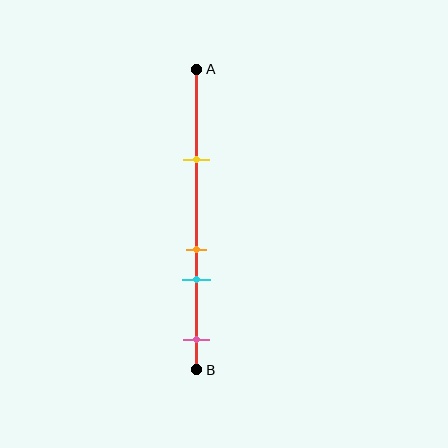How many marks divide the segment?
There are 4 marks dividing the segment.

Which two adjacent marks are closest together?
The orange and cyan marks are the closest adjacent pair.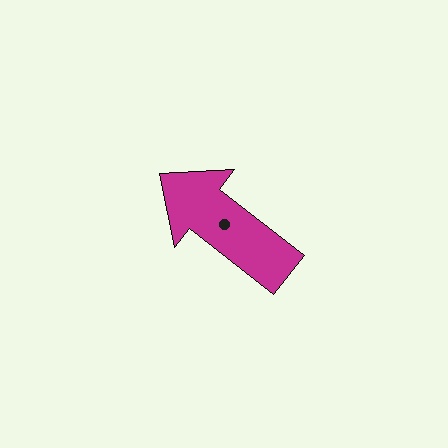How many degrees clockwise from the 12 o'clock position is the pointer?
Approximately 308 degrees.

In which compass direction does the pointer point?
Northwest.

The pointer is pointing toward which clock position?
Roughly 10 o'clock.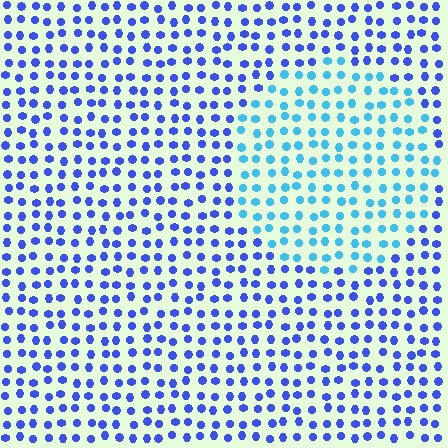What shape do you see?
I see a circle.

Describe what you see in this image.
The image is filled with small blue elements in a uniform arrangement. A circle-shaped region is visible where the elements are tinted to a slightly different hue, forming a subtle color boundary.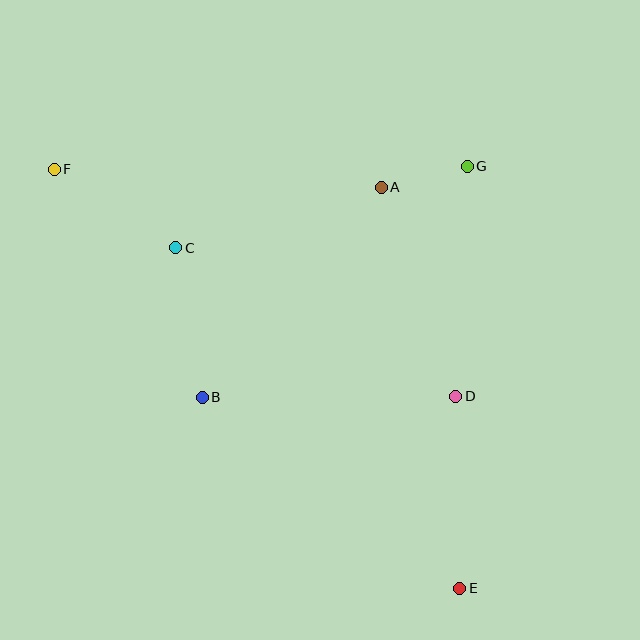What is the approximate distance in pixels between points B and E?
The distance between B and E is approximately 321 pixels.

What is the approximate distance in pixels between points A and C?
The distance between A and C is approximately 214 pixels.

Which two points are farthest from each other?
Points E and F are farthest from each other.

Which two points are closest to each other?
Points A and G are closest to each other.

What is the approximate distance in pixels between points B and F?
The distance between B and F is approximately 272 pixels.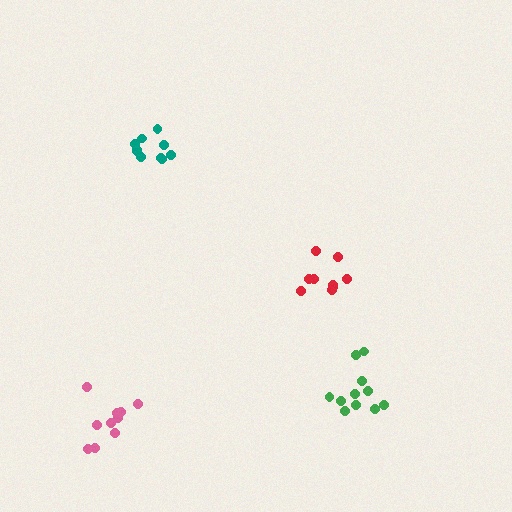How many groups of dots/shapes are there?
There are 4 groups.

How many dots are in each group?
Group 1: 10 dots, Group 2: 9 dots, Group 3: 11 dots, Group 4: 10 dots (40 total).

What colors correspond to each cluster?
The clusters are colored: teal, red, green, pink.